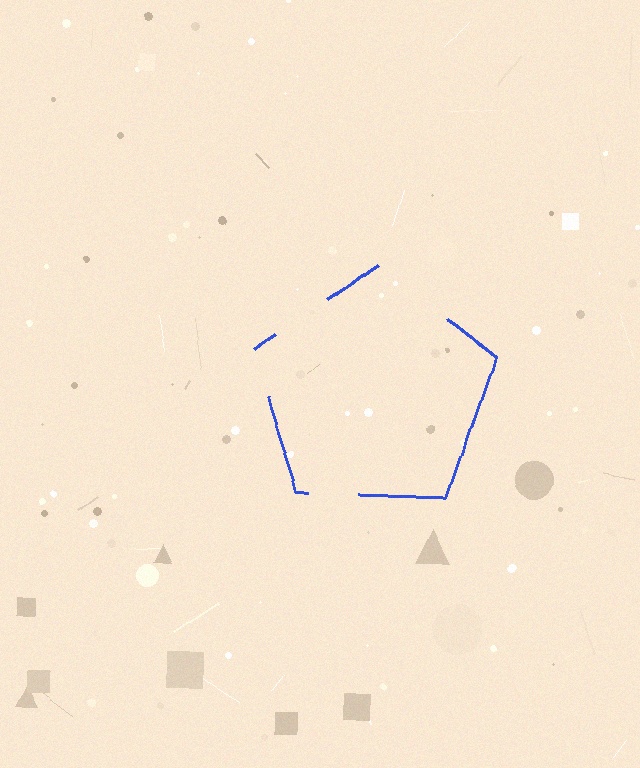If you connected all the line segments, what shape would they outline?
They would outline a pentagon.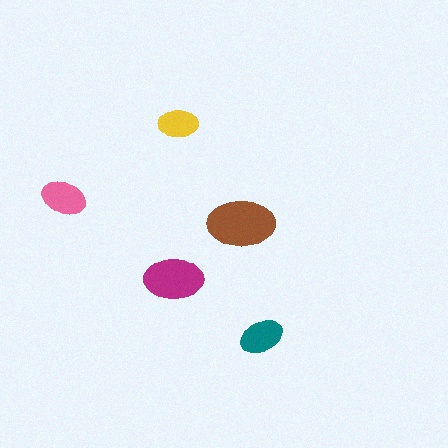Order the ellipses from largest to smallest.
the brown one, the magenta one, the pink one, the teal one, the yellow one.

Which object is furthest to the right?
The teal ellipse is rightmost.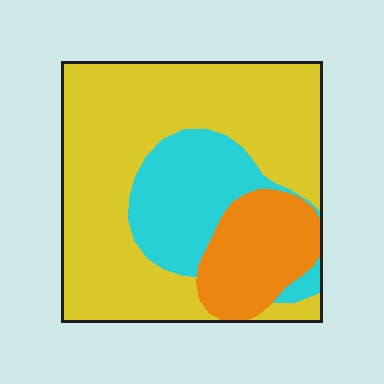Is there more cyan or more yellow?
Yellow.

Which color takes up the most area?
Yellow, at roughly 60%.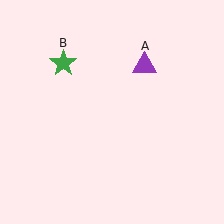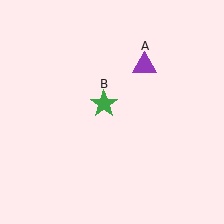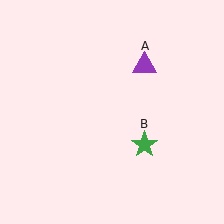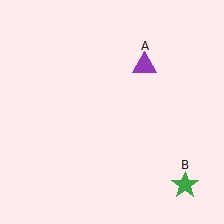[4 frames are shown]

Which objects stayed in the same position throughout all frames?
Purple triangle (object A) remained stationary.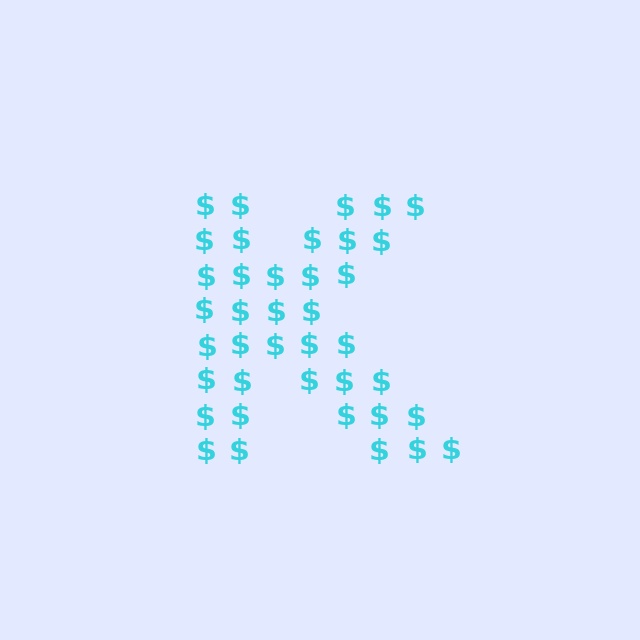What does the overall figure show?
The overall figure shows the letter K.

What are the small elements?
The small elements are dollar signs.